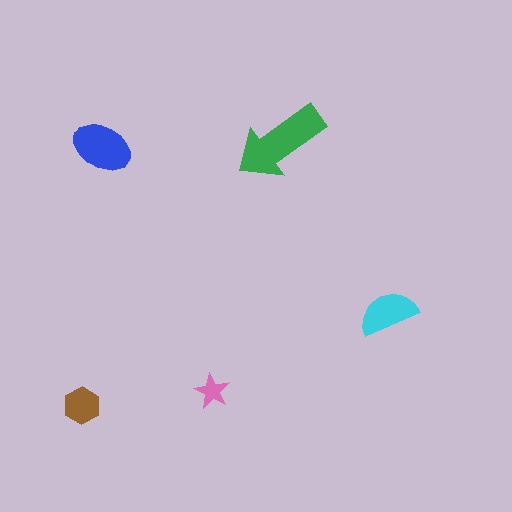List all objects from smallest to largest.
The pink star, the brown hexagon, the cyan semicircle, the blue ellipse, the green arrow.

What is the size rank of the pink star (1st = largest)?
5th.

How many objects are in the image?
There are 5 objects in the image.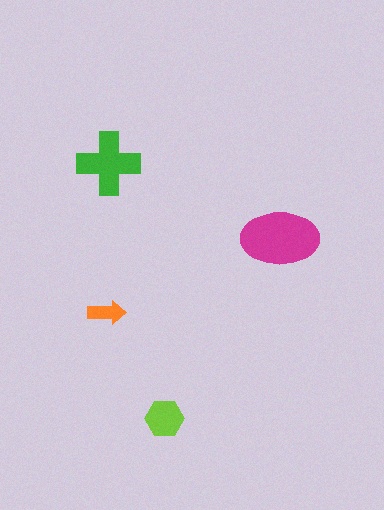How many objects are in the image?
There are 4 objects in the image.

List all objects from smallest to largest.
The orange arrow, the lime hexagon, the green cross, the magenta ellipse.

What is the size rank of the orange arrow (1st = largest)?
4th.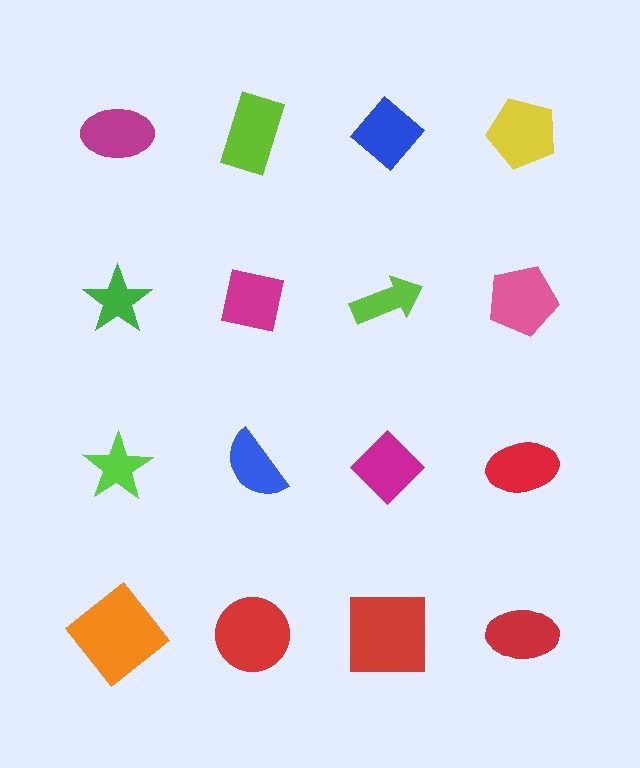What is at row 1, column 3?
A blue diamond.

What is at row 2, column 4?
A pink pentagon.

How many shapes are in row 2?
4 shapes.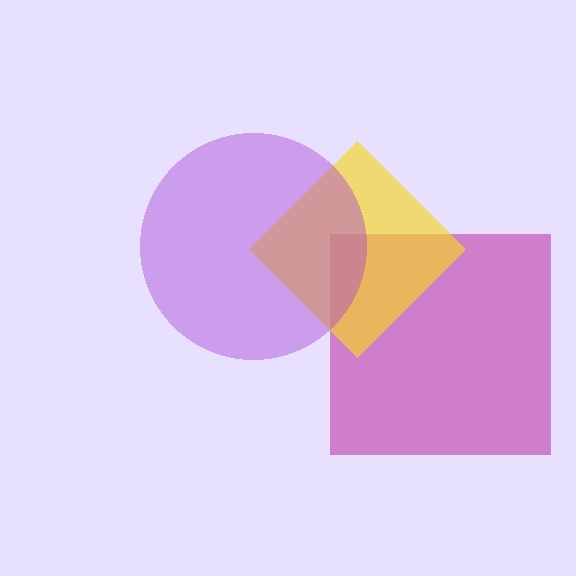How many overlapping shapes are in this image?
There are 3 overlapping shapes in the image.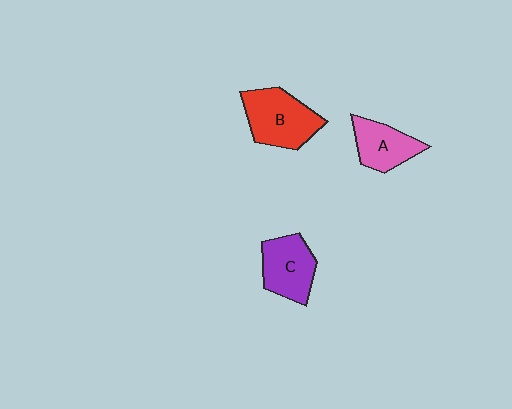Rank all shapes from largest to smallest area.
From largest to smallest: B (red), C (purple), A (pink).